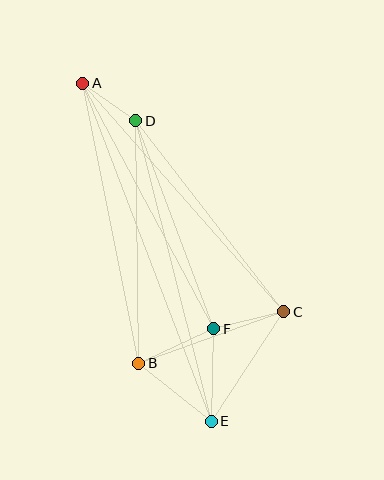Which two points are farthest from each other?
Points A and E are farthest from each other.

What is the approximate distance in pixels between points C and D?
The distance between C and D is approximately 242 pixels.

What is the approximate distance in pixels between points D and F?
The distance between D and F is approximately 222 pixels.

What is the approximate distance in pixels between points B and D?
The distance between B and D is approximately 242 pixels.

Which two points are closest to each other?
Points A and D are closest to each other.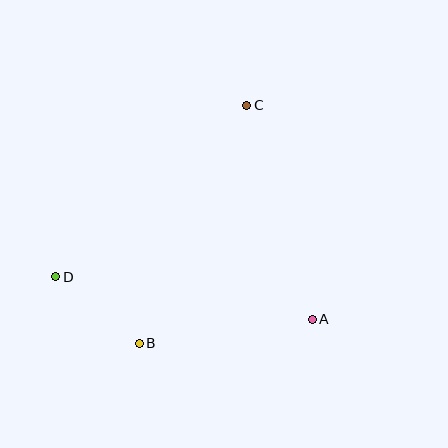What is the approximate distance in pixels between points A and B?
The distance between A and B is approximately 175 pixels.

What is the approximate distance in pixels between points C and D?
The distance between C and D is approximately 257 pixels.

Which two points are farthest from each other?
Points B and C are farthest from each other.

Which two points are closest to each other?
Points B and D are closest to each other.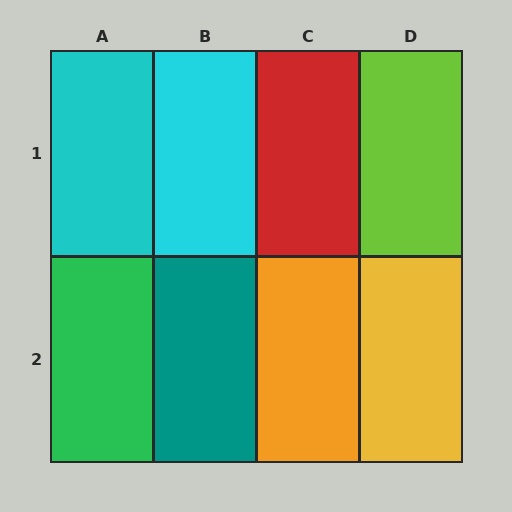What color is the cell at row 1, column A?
Cyan.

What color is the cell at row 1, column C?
Red.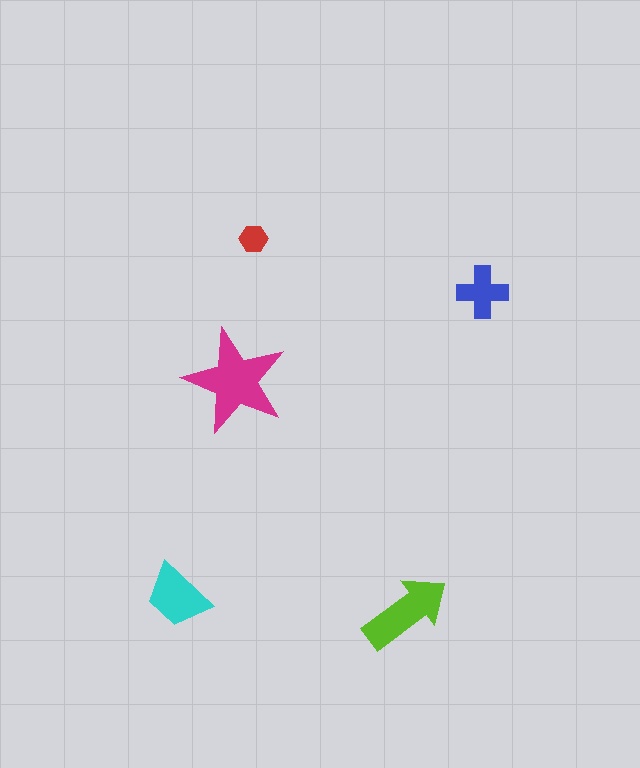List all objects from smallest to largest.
The red hexagon, the blue cross, the cyan trapezoid, the lime arrow, the magenta star.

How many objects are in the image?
There are 5 objects in the image.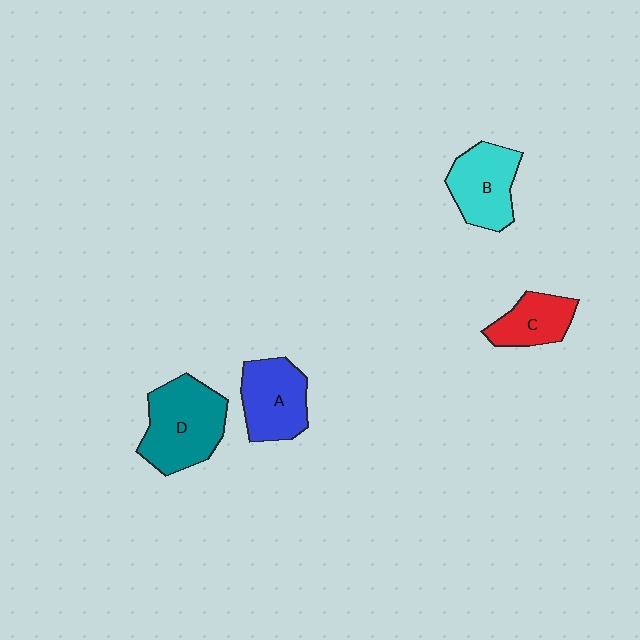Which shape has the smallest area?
Shape C (red).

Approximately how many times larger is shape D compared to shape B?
Approximately 1.3 times.